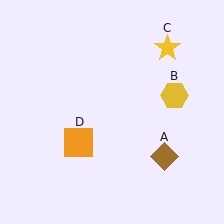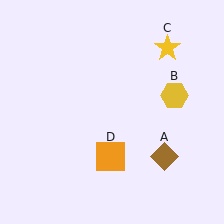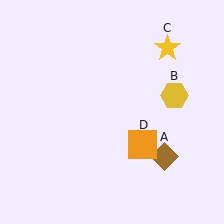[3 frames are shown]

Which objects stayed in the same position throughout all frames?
Brown diamond (object A) and yellow hexagon (object B) and yellow star (object C) remained stationary.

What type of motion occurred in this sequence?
The orange square (object D) rotated counterclockwise around the center of the scene.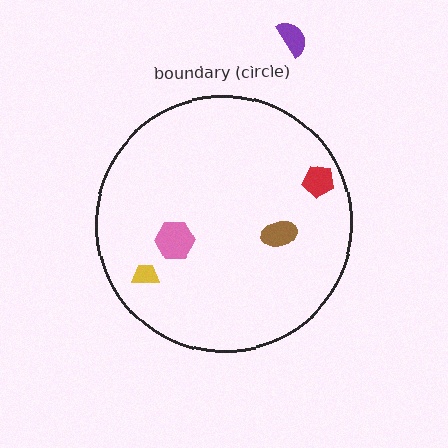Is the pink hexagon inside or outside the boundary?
Inside.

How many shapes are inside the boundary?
4 inside, 1 outside.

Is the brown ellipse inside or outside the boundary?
Inside.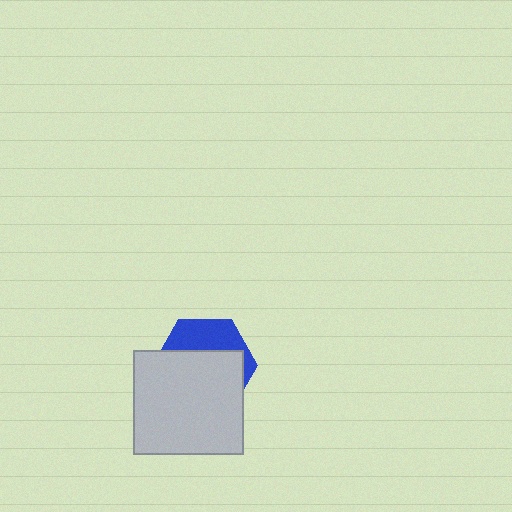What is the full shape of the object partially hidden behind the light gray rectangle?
The partially hidden object is a blue hexagon.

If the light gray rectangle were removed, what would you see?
You would see the complete blue hexagon.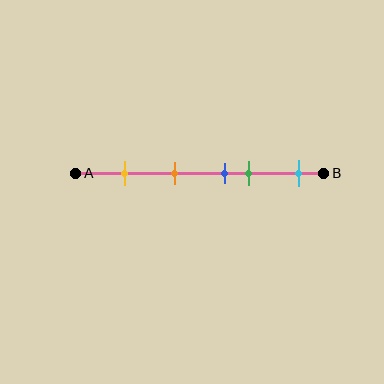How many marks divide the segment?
There are 5 marks dividing the segment.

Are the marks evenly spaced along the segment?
No, the marks are not evenly spaced.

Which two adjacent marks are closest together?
The blue and green marks are the closest adjacent pair.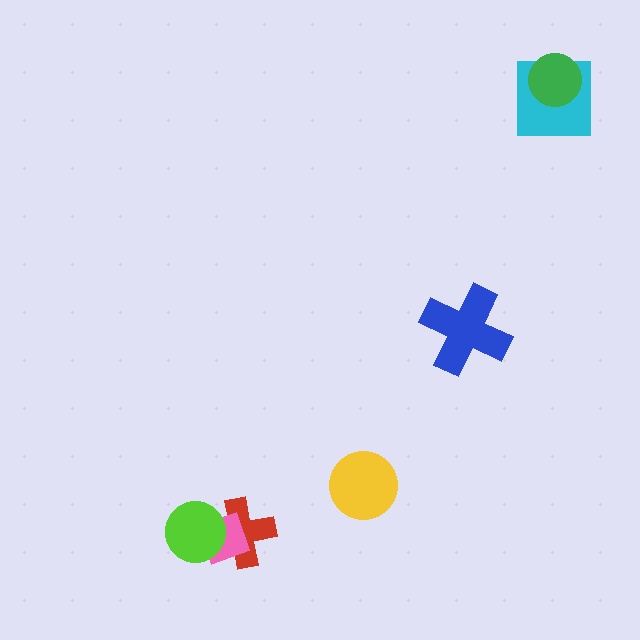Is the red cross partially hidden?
Yes, it is partially covered by another shape.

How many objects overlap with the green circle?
1 object overlaps with the green circle.